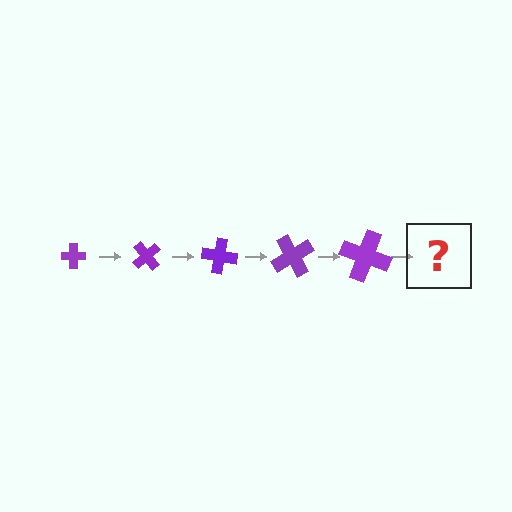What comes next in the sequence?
The next element should be a cross, larger than the previous one and rotated 250 degrees from the start.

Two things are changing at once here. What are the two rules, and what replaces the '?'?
The two rules are that the cross grows larger each step and it rotates 50 degrees each step. The '?' should be a cross, larger than the previous one and rotated 250 degrees from the start.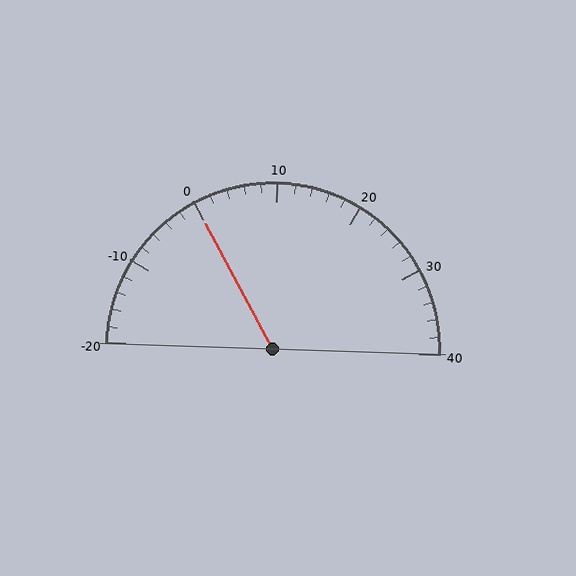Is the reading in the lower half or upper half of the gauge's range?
The reading is in the lower half of the range (-20 to 40).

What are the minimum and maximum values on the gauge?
The gauge ranges from -20 to 40.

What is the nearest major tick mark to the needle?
The nearest major tick mark is 0.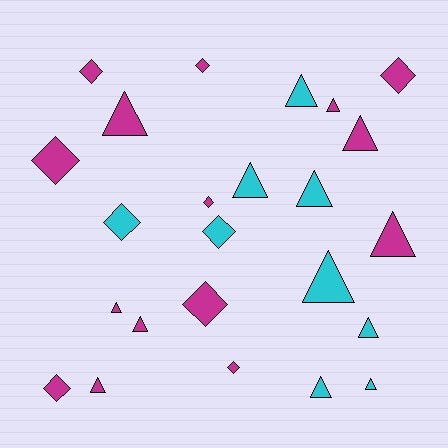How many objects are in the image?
There are 24 objects.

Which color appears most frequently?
Magenta, with 15 objects.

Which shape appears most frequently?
Triangle, with 14 objects.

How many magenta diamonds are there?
There are 8 magenta diamonds.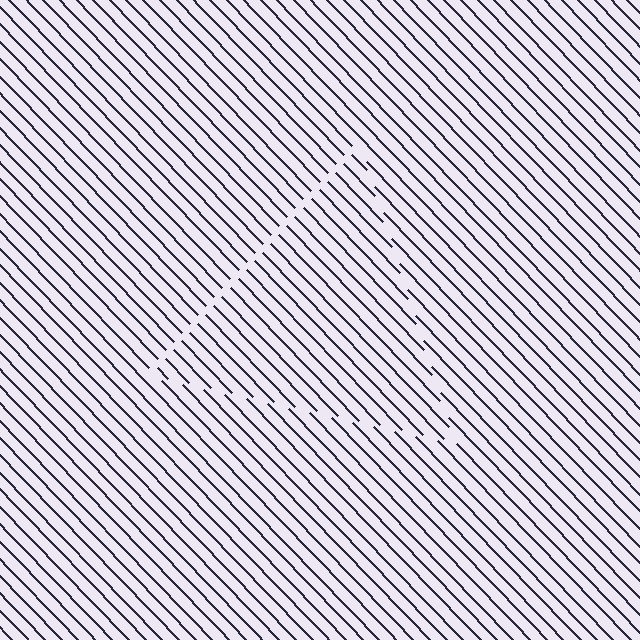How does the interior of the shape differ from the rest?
The interior of the shape contains the same grating, shifted by half a period — the contour is defined by the phase discontinuity where line-ends from the inner and outer gratings abut.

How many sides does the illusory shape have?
3 sides — the line-ends trace a triangle.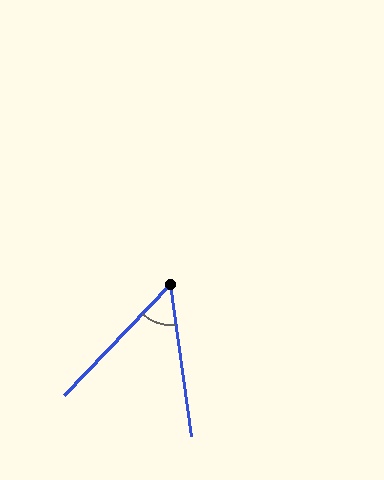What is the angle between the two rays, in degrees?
Approximately 52 degrees.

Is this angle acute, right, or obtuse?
It is acute.